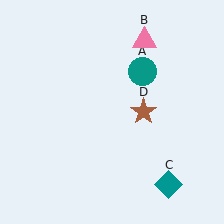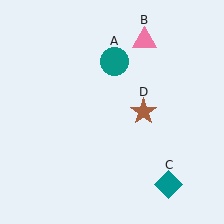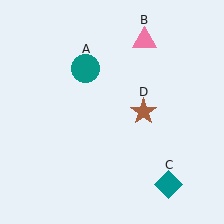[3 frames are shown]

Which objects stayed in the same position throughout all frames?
Pink triangle (object B) and teal diamond (object C) and brown star (object D) remained stationary.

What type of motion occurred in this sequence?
The teal circle (object A) rotated counterclockwise around the center of the scene.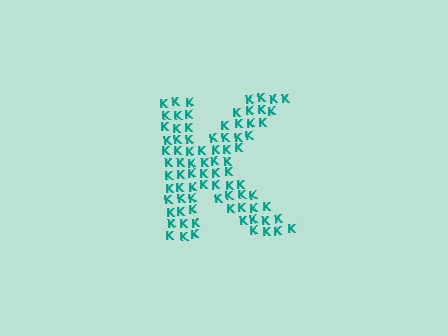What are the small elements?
The small elements are letter K's.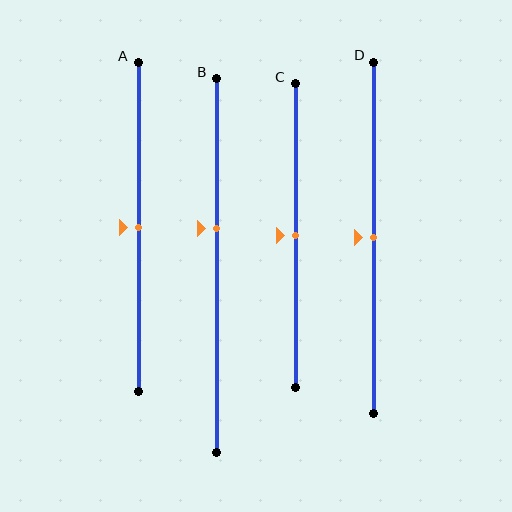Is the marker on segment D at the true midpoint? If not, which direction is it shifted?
Yes, the marker on segment D is at the true midpoint.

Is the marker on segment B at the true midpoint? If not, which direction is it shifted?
No, the marker on segment B is shifted upward by about 10% of the segment length.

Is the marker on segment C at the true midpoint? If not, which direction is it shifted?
Yes, the marker on segment C is at the true midpoint.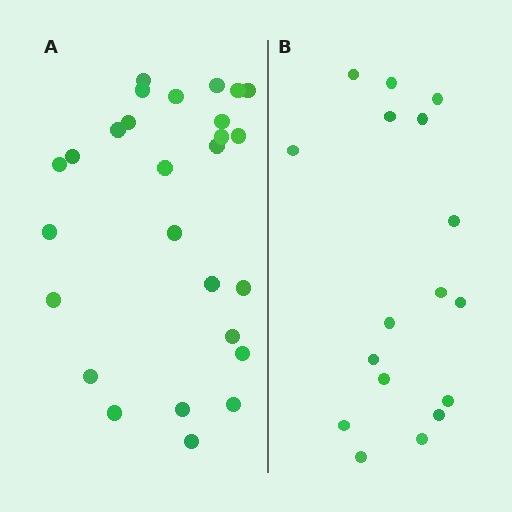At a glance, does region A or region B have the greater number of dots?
Region A (the left region) has more dots.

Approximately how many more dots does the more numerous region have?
Region A has roughly 10 or so more dots than region B.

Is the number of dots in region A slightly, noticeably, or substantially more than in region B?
Region A has substantially more. The ratio is roughly 1.6 to 1.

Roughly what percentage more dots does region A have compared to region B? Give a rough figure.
About 60% more.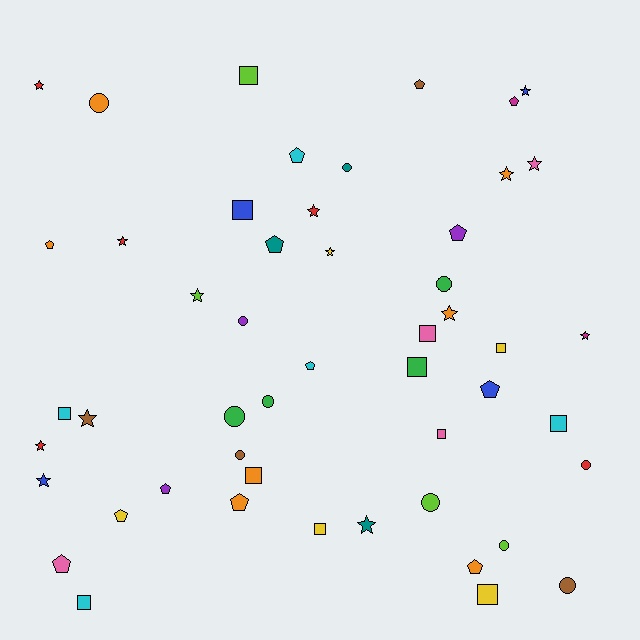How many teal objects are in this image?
There are 3 teal objects.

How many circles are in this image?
There are 11 circles.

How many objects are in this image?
There are 50 objects.